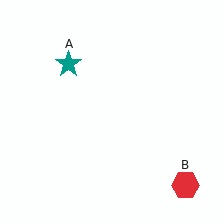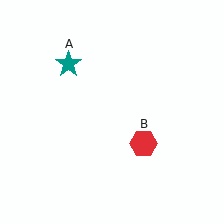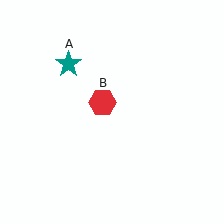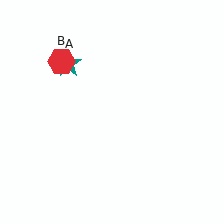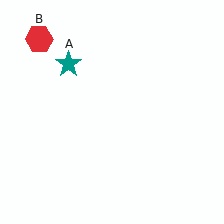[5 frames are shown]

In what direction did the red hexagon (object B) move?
The red hexagon (object B) moved up and to the left.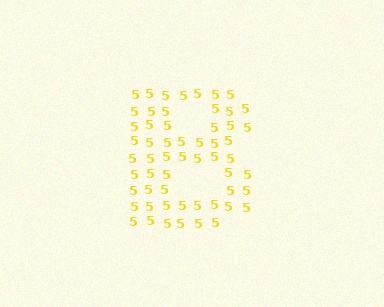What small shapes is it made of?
It is made of small digit 5's.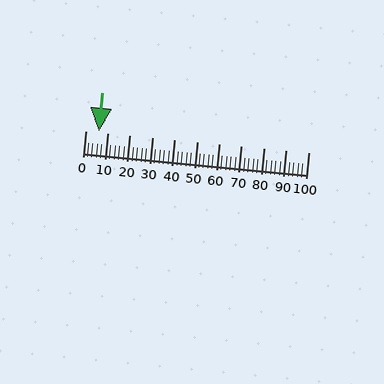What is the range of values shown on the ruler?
The ruler shows values from 0 to 100.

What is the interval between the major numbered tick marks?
The major tick marks are spaced 10 units apart.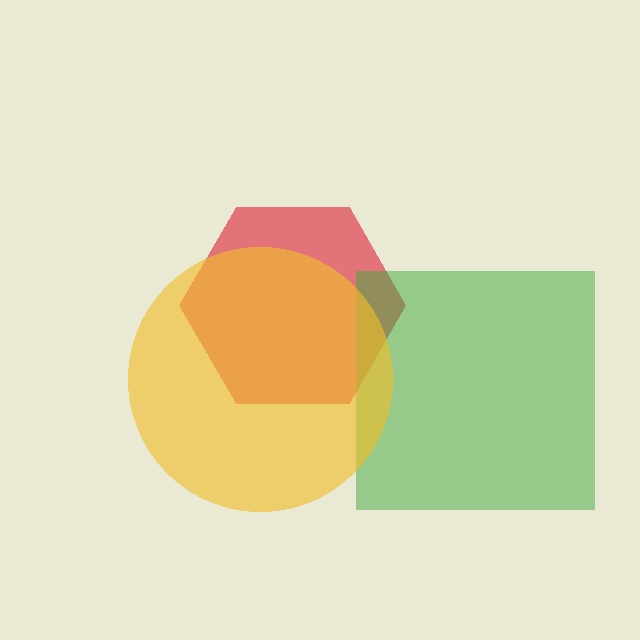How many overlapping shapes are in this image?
There are 3 overlapping shapes in the image.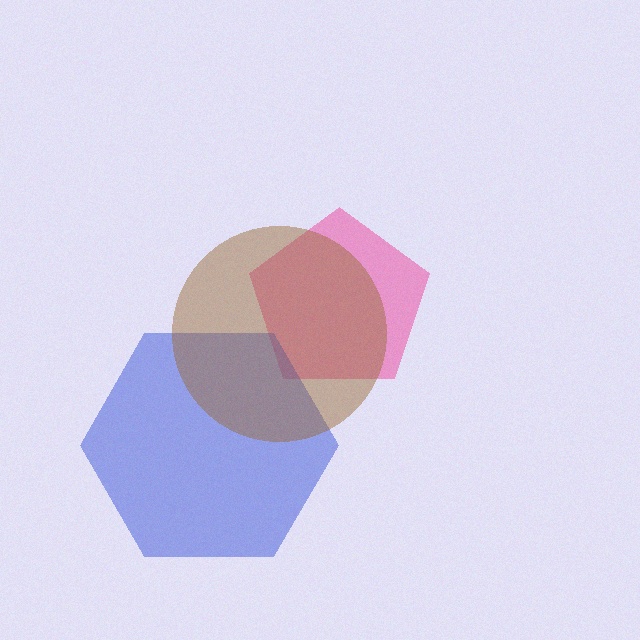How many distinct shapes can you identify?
There are 3 distinct shapes: a pink pentagon, a blue hexagon, a brown circle.